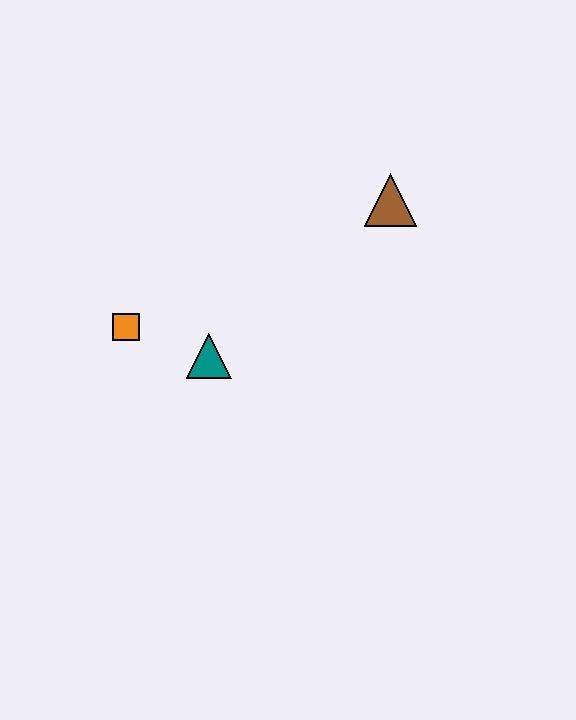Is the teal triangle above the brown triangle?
No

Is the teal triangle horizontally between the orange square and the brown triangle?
Yes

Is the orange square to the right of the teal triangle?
No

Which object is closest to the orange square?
The teal triangle is closest to the orange square.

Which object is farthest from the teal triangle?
The brown triangle is farthest from the teal triangle.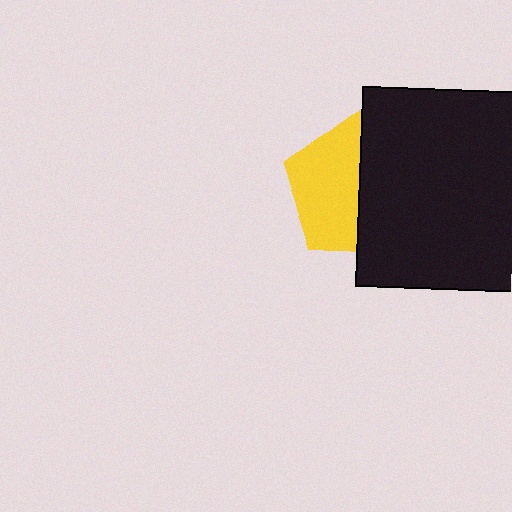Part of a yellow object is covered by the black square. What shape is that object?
It is a pentagon.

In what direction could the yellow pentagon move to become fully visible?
The yellow pentagon could move left. That would shift it out from behind the black square entirely.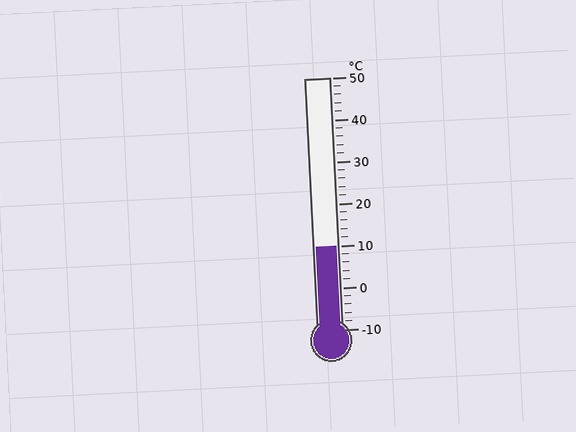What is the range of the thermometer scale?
The thermometer scale ranges from -10°C to 50°C.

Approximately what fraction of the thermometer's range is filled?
The thermometer is filled to approximately 35% of its range.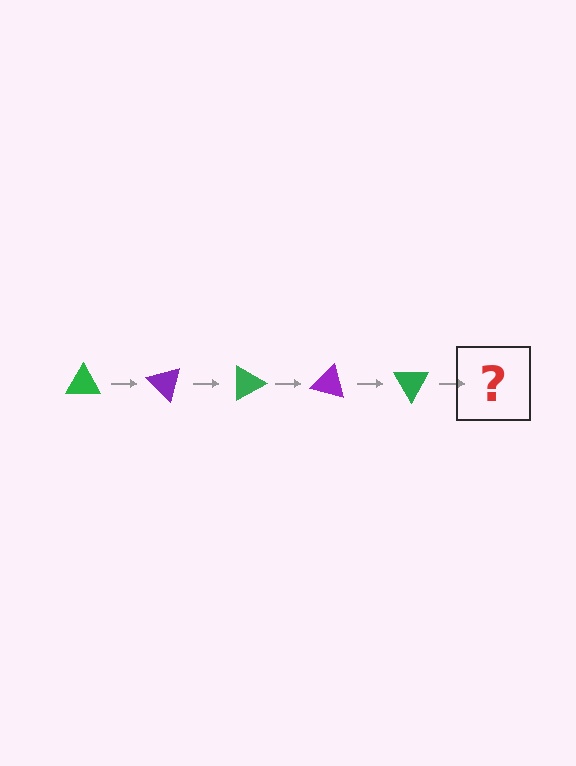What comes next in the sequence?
The next element should be a purple triangle, rotated 225 degrees from the start.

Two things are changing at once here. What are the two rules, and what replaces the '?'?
The two rules are that it rotates 45 degrees each step and the color cycles through green and purple. The '?' should be a purple triangle, rotated 225 degrees from the start.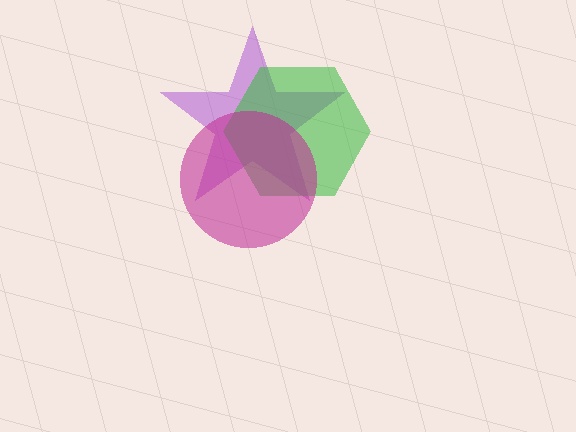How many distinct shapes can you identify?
There are 3 distinct shapes: a purple star, a green hexagon, a magenta circle.